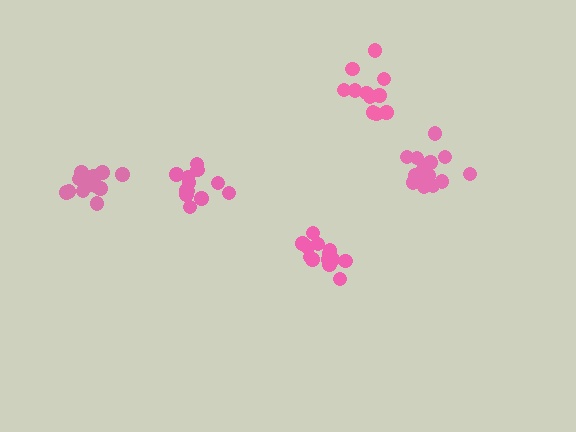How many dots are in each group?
Group 1: 15 dots, Group 2: 12 dots, Group 3: 13 dots, Group 4: 13 dots, Group 5: 11 dots (64 total).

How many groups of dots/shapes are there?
There are 5 groups.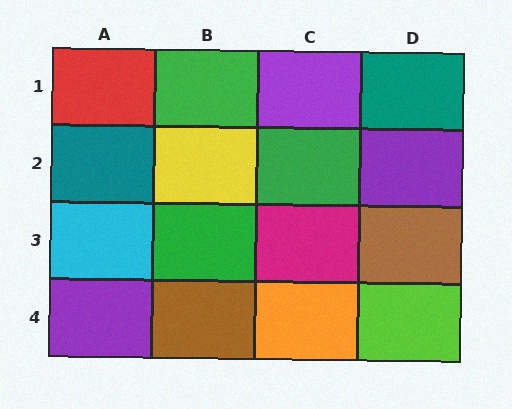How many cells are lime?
1 cell is lime.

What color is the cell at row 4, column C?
Orange.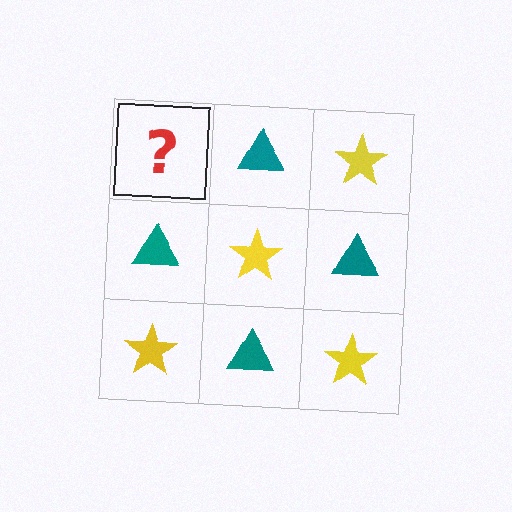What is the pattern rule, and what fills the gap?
The rule is that it alternates yellow star and teal triangle in a checkerboard pattern. The gap should be filled with a yellow star.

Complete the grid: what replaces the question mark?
The question mark should be replaced with a yellow star.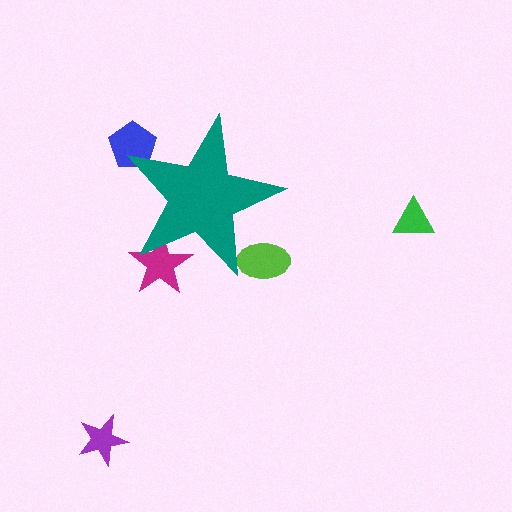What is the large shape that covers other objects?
A teal star.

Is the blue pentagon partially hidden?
Yes, the blue pentagon is partially hidden behind the teal star.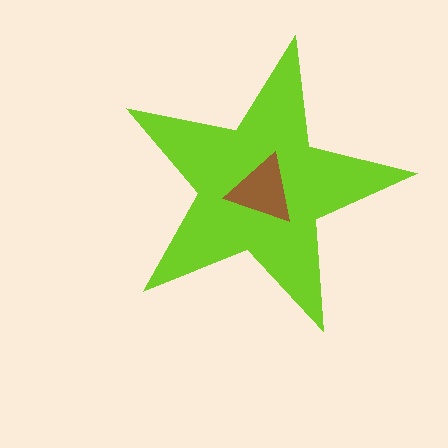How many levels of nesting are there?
2.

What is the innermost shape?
The brown triangle.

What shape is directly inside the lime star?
The brown triangle.